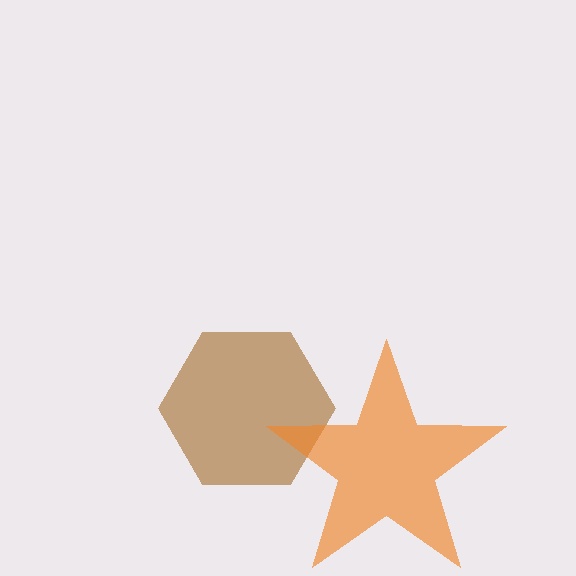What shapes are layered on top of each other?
The layered shapes are: a brown hexagon, an orange star.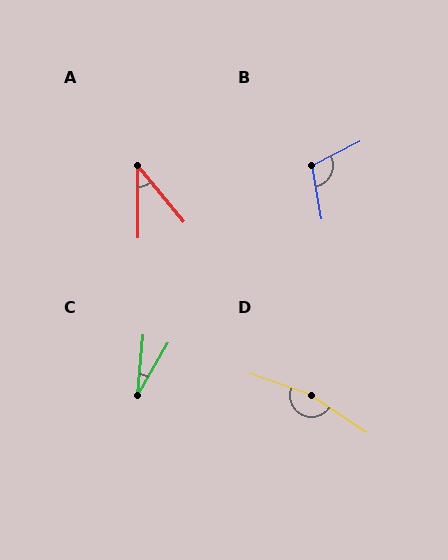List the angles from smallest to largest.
C (25°), A (39°), B (107°), D (166°).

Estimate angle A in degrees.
Approximately 39 degrees.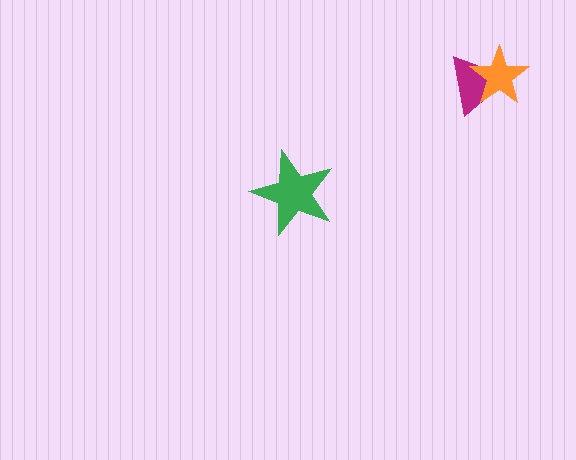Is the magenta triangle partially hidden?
Yes, it is partially covered by another shape.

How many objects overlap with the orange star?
1 object overlaps with the orange star.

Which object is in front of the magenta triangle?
The orange star is in front of the magenta triangle.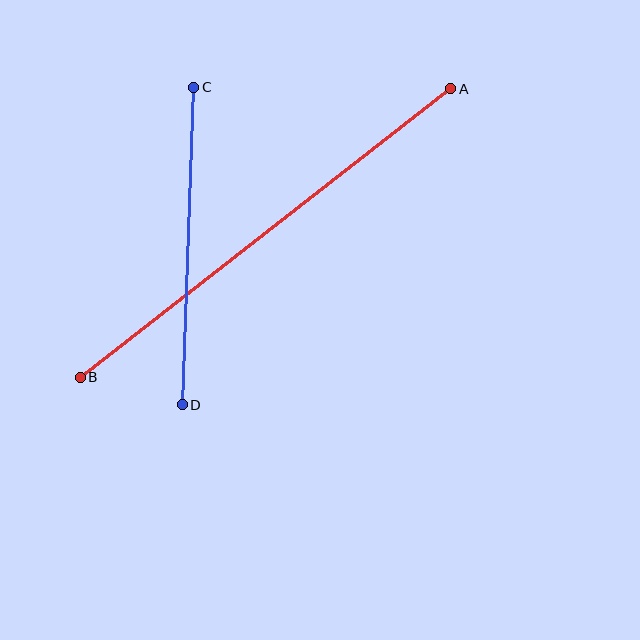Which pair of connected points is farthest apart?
Points A and B are farthest apart.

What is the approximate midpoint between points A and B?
The midpoint is at approximately (265, 233) pixels.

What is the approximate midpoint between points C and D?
The midpoint is at approximately (188, 246) pixels.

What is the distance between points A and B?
The distance is approximately 469 pixels.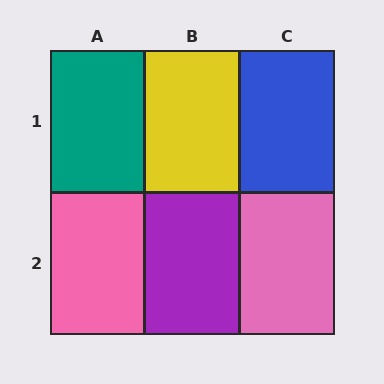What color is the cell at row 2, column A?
Pink.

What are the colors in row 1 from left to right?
Teal, yellow, blue.